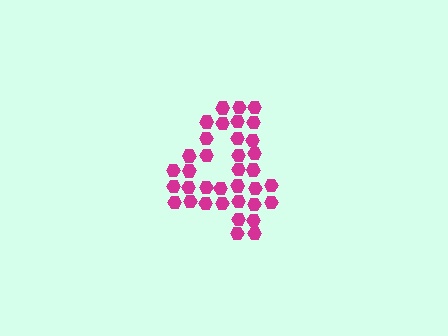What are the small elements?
The small elements are hexagons.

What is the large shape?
The large shape is the digit 4.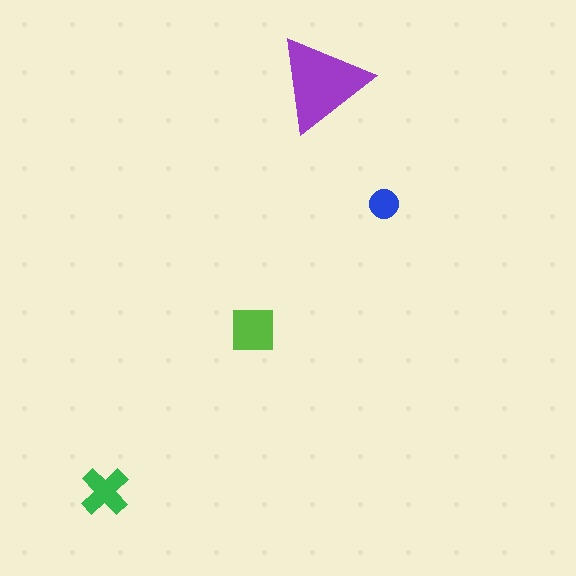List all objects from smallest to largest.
The blue circle, the green cross, the lime square, the purple triangle.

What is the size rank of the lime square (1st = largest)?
2nd.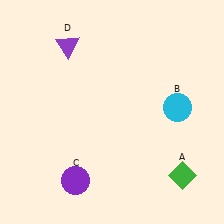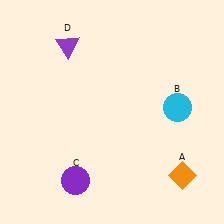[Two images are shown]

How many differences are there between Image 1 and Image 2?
There is 1 difference between the two images.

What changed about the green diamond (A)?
In Image 1, A is green. In Image 2, it changed to orange.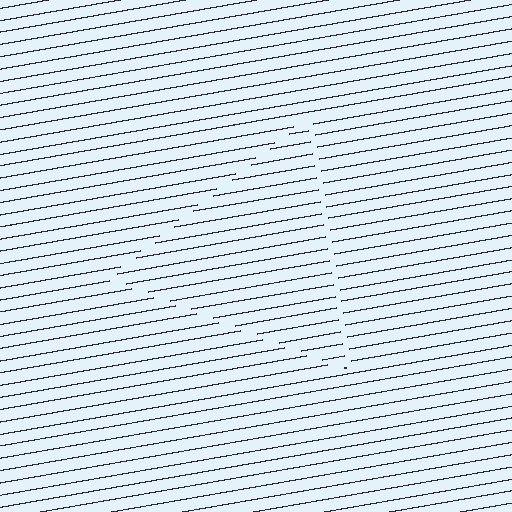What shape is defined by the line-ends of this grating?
An illusory triangle. The interior of the shape contains the same grating, shifted by half a period — the contour is defined by the phase discontinuity where line-ends from the inner and outer gratings abut.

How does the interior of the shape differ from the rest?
The interior of the shape contains the same grating, shifted by half a period — the contour is defined by the phase discontinuity where line-ends from the inner and outer gratings abut.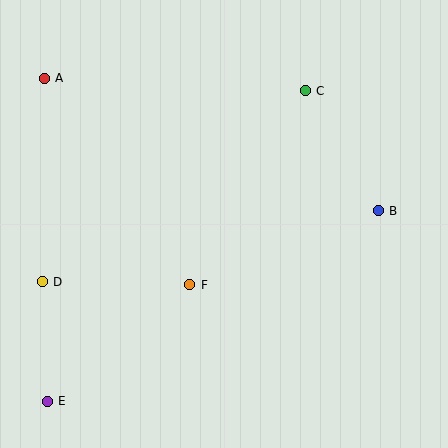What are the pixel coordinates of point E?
Point E is at (47, 401).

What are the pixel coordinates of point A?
Point A is at (44, 78).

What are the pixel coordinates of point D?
Point D is at (42, 282).